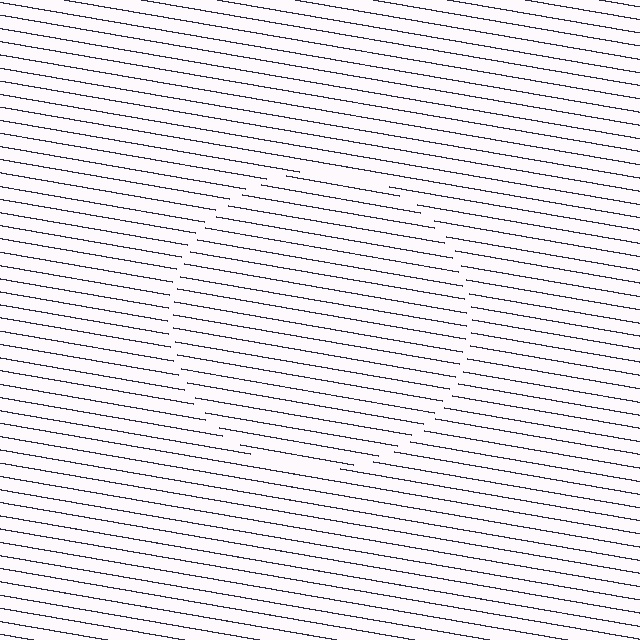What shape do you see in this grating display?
An illusory circle. The interior of the shape contains the same grating, shifted by half a period — the contour is defined by the phase discontinuity where line-ends from the inner and outer gratings abut.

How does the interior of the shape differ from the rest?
The interior of the shape contains the same grating, shifted by half a period — the contour is defined by the phase discontinuity where line-ends from the inner and outer gratings abut.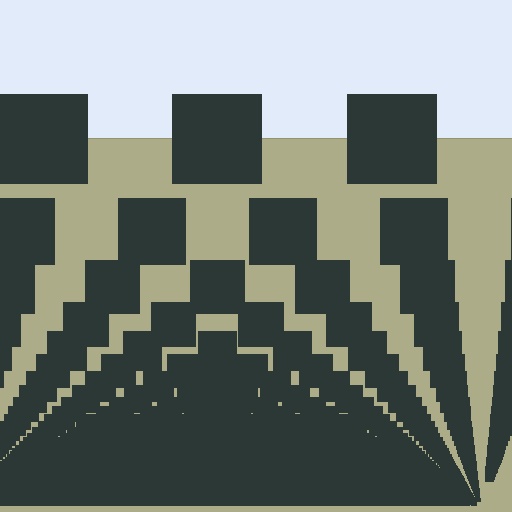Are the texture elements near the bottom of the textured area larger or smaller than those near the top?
Smaller. The gradient is inverted — elements near the bottom are smaller and denser.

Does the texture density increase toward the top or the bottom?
Density increases toward the bottom.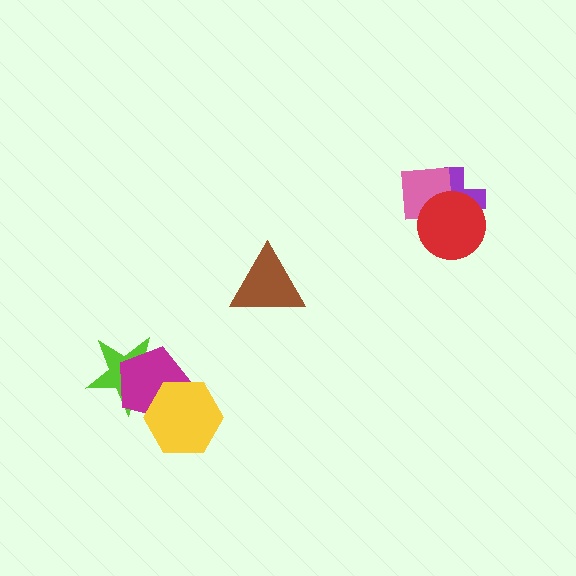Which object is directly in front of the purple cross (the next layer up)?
The pink square is directly in front of the purple cross.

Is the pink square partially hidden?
Yes, it is partially covered by another shape.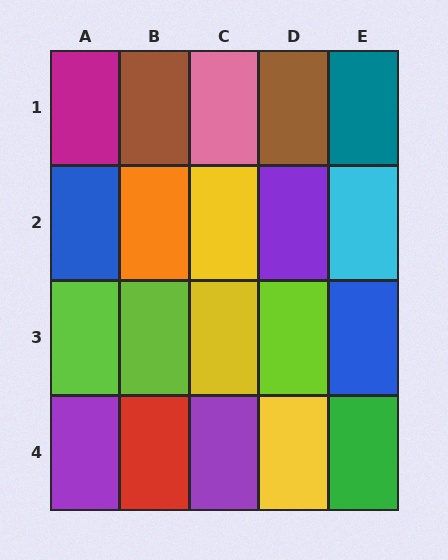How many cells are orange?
1 cell is orange.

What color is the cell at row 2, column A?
Blue.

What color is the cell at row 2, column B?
Orange.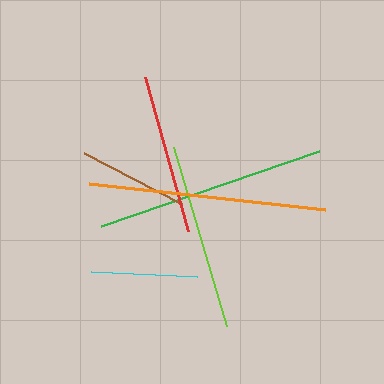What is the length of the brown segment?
The brown segment is approximately 110 pixels long.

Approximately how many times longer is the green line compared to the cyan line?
The green line is approximately 2.2 times the length of the cyan line.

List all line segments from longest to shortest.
From longest to shortest: orange, green, lime, red, brown, cyan.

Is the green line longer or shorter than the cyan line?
The green line is longer than the cyan line.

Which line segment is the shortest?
The cyan line is the shortest at approximately 107 pixels.